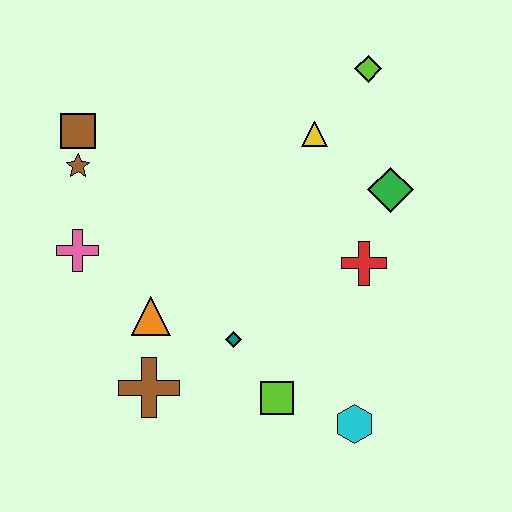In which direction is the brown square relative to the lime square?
The brown square is above the lime square.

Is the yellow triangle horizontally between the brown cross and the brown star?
No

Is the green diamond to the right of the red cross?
Yes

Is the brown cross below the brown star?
Yes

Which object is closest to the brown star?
The brown square is closest to the brown star.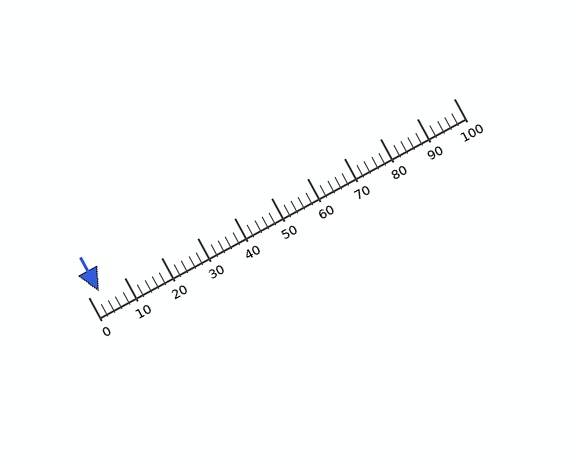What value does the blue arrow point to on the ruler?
The blue arrow points to approximately 3.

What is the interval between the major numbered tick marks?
The major tick marks are spaced 10 units apart.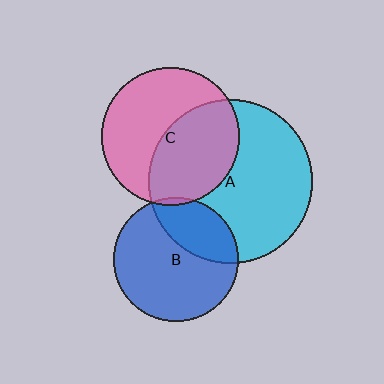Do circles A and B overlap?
Yes.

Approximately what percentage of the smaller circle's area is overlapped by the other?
Approximately 30%.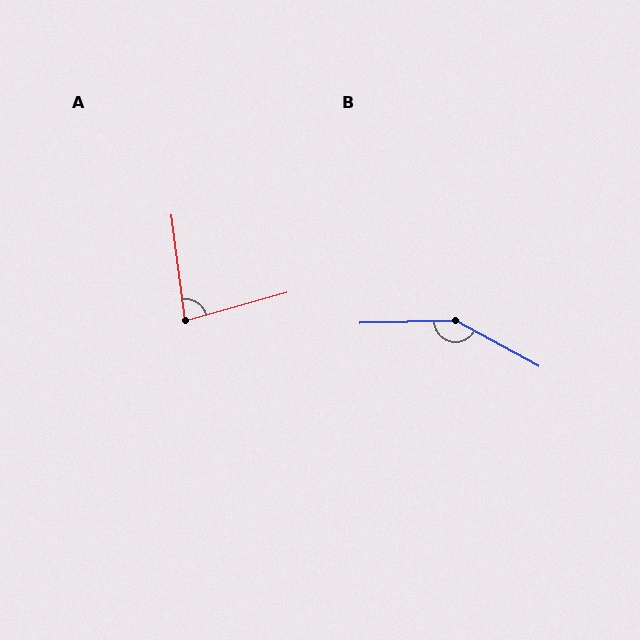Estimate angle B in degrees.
Approximately 149 degrees.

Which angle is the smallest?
A, at approximately 82 degrees.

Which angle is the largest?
B, at approximately 149 degrees.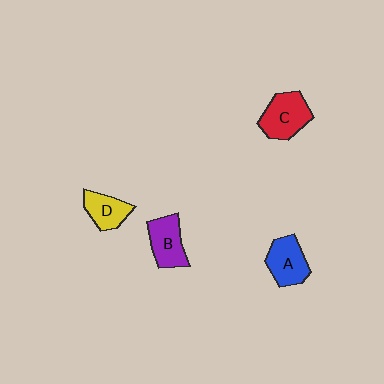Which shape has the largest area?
Shape C (red).